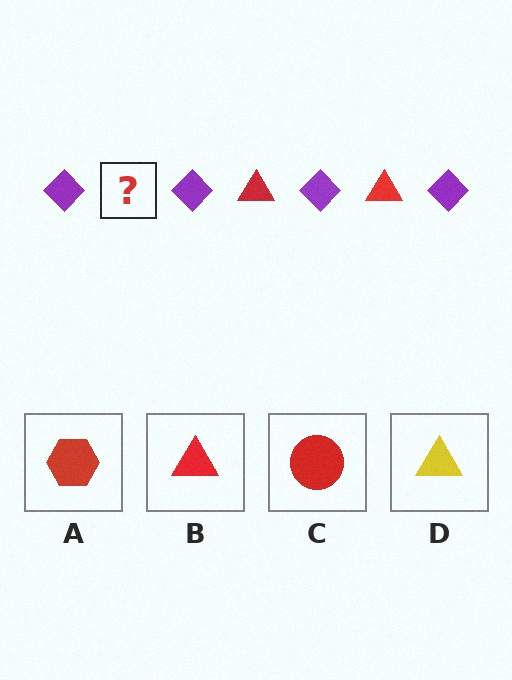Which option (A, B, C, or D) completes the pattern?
B.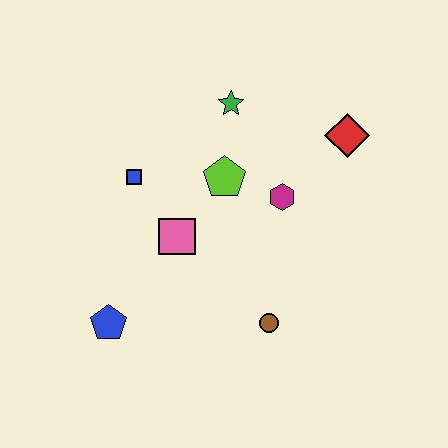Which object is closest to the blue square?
The pink square is closest to the blue square.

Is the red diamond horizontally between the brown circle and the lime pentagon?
No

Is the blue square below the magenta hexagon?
No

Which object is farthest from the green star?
The blue pentagon is farthest from the green star.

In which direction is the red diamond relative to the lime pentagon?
The red diamond is to the right of the lime pentagon.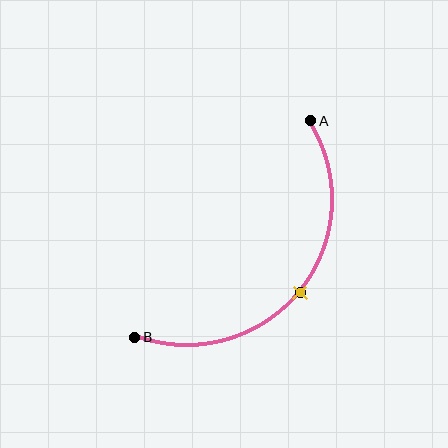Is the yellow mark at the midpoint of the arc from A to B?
Yes. The yellow mark lies on the arc at equal arc-length from both A and B — it is the arc midpoint.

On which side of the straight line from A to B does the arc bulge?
The arc bulges below and to the right of the straight line connecting A and B.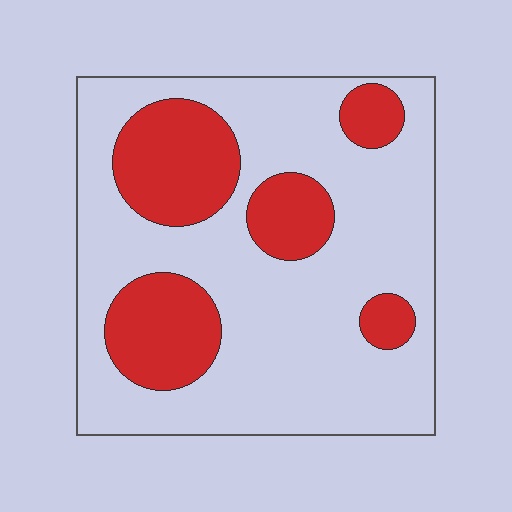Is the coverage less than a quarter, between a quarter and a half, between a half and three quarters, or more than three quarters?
Between a quarter and a half.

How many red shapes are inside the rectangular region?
5.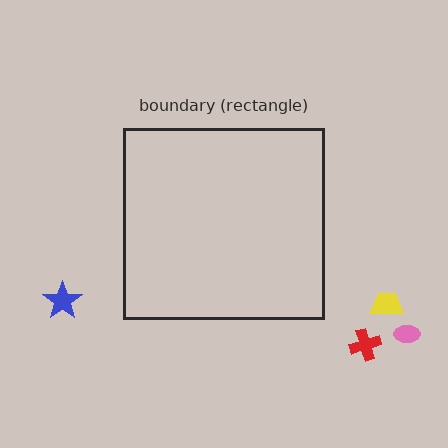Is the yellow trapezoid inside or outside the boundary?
Outside.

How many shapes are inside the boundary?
0 inside, 4 outside.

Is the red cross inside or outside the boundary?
Outside.